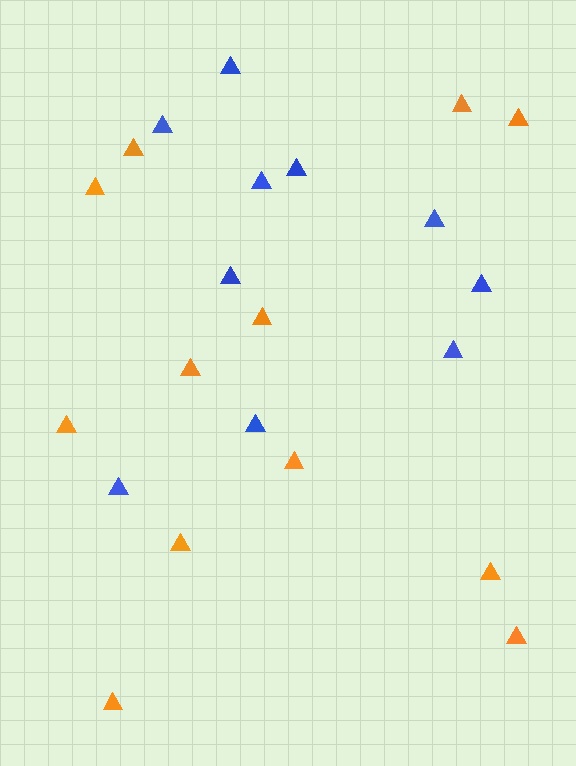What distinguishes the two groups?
There are 2 groups: one group of orange triangles (12) and one group of blue triangles (10).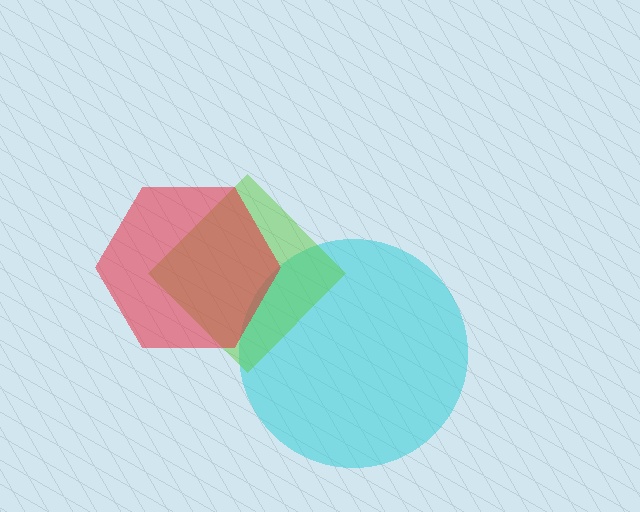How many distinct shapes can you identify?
There are 3 distinct shapes: a cyan circle, a lime diamond, a red hexagon.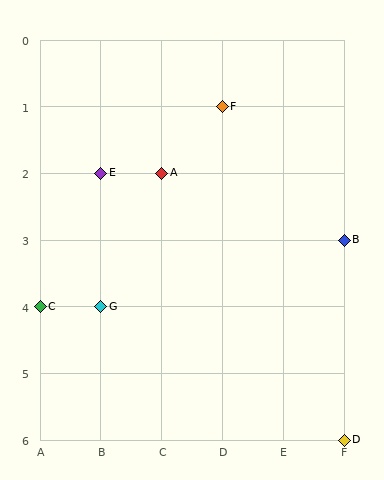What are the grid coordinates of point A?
Point A is at grid coordinates (C, 2).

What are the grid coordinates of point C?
Point C is at grid coordinates (A, 4).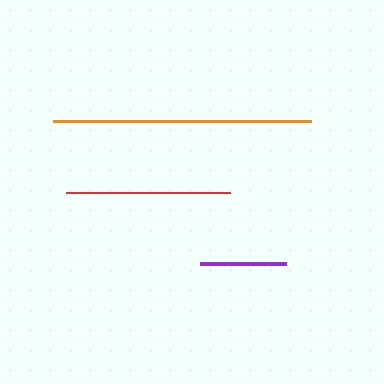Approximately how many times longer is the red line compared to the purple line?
The red line is approximately 1.9 times the length of the purple line.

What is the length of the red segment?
The red segment is approximately 164 pixels long.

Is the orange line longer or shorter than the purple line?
The orange line is longer than the purple line.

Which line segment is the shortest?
The purple line is the shortest at approximately 86 pixels.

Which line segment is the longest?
The orange line is the longest at approximately 258 pixels.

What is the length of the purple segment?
The purple segment is approximately 86 pixels long.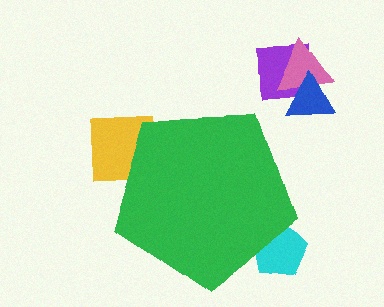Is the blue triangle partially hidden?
No, the blue triangle is fully visible.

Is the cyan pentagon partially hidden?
Yes, the cyan pentagon is partially hidden behind the green pentagon.